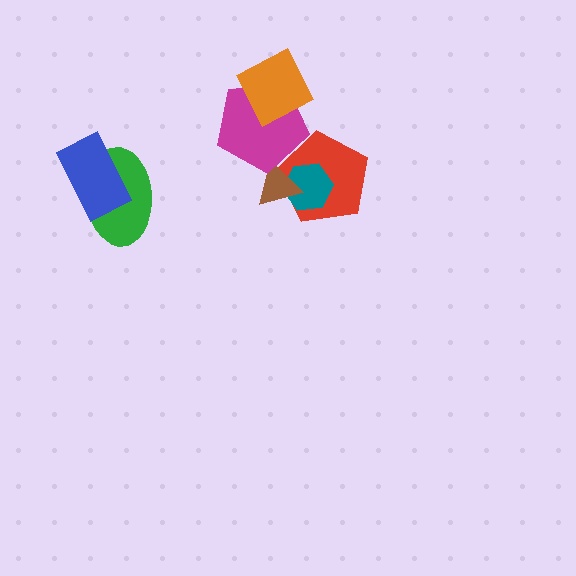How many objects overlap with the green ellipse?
1 object overlaps with the green ellipse.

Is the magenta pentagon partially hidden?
Yes, it is partially covered by another shape.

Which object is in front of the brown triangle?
The magenta pentagon is in front of the brown triangle.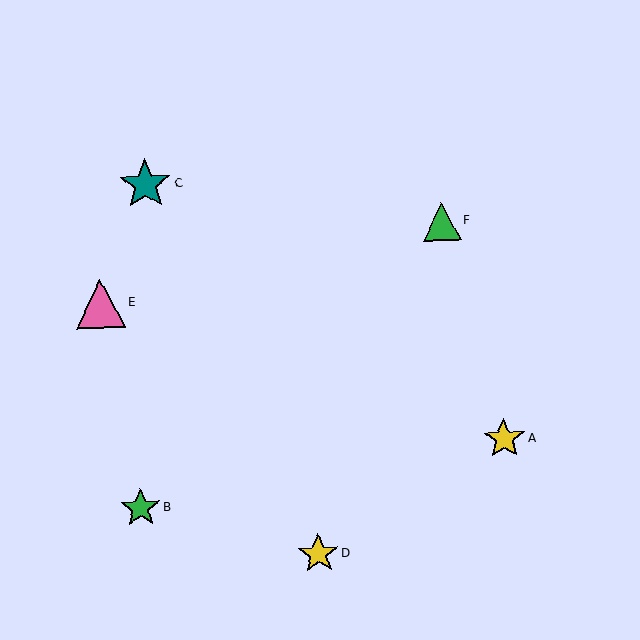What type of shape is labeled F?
Shape F is a green triangle.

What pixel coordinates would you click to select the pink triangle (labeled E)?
Click at (100, 304) to select the pink triangle E.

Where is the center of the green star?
The center of the green star is at (140, 508).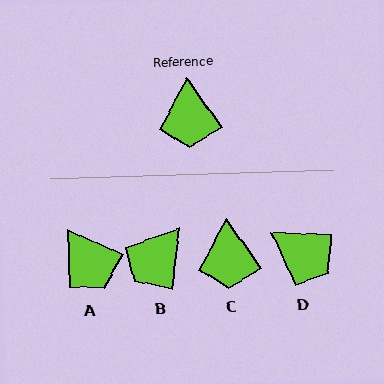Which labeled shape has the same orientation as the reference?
C.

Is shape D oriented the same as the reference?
No, it is off by about 52 degrees.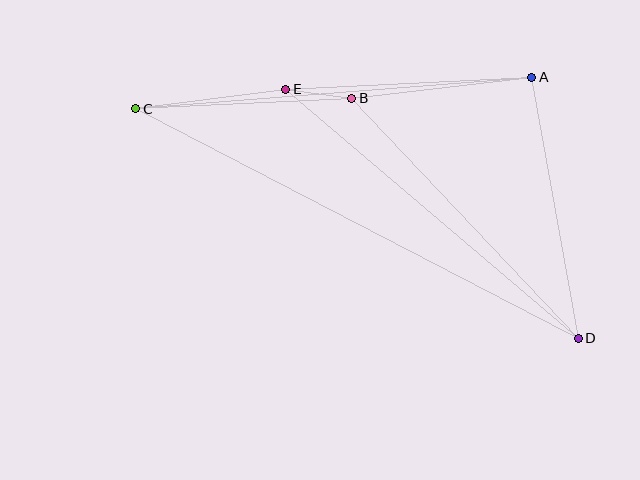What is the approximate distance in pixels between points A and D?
The distance between A and D is approximately 265 pixels.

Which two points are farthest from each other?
Points C and D are farthest from each other.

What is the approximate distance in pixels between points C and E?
The distance between C and E is approximately 151 pixels.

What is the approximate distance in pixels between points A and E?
The distance between A and E is approximately 247 pixels.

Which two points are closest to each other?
Points B and E are closest to each other.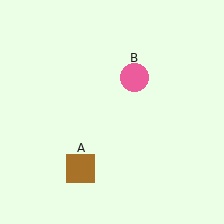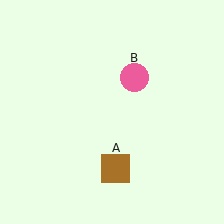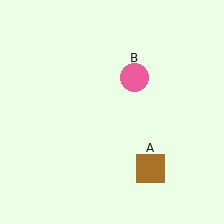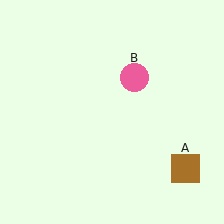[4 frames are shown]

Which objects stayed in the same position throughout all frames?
Pink circle (object B) remained stationary.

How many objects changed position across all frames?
1 object changed position: brown square (object A).